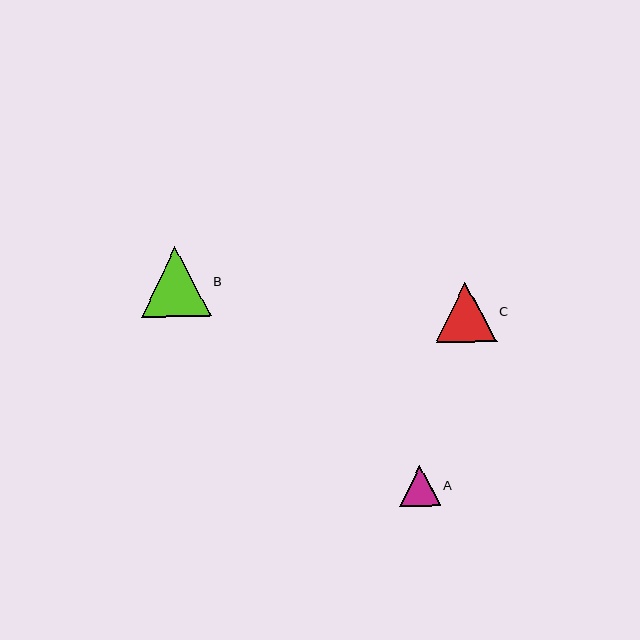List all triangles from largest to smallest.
From largest to smallest: B, C, A.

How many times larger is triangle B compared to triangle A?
Triangle B is approximately 1.7 times the size of triangle A.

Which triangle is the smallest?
Triangle A is the smallest with a size of approximately 41 pixels.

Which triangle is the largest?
Triangle B is the largest with a size of approximately 70 pixels.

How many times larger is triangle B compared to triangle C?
Triangle B is approximately 1.2 times the size of triangle C.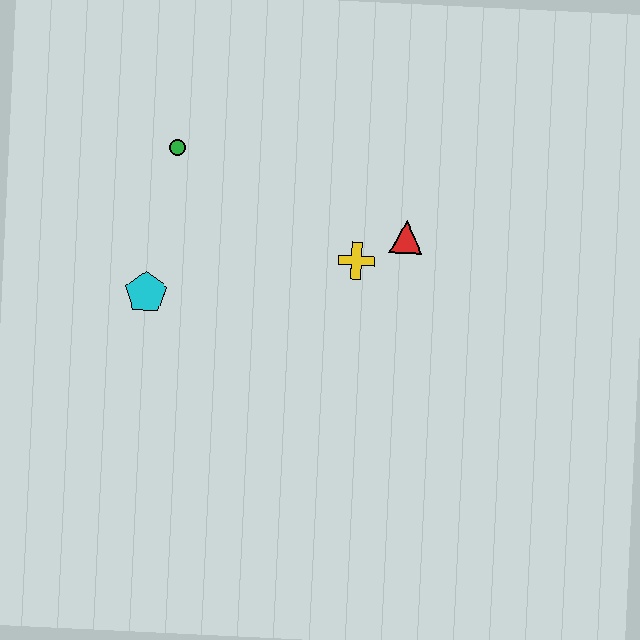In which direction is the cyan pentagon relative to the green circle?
The cyan pentagon is below the green circle.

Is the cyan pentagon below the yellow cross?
Yes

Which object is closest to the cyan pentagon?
The green circle is closest to the cyan pentagon.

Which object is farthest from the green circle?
The red triangle is farthest from the green circle.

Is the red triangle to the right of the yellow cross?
Yes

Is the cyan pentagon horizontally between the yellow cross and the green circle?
No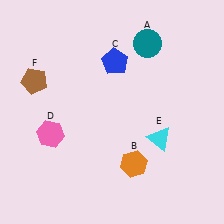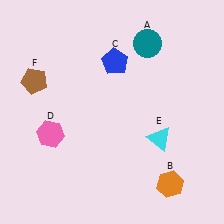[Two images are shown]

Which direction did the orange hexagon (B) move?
The orange hexagon (B) moved right.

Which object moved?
The orange hexagon (B) moved right.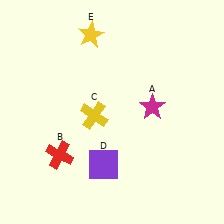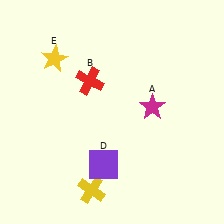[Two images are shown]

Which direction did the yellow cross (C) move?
The yellow cross (C) moved down.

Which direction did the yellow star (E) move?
The yellow star (E) moved left.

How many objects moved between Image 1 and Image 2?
3 objects moved between the two images.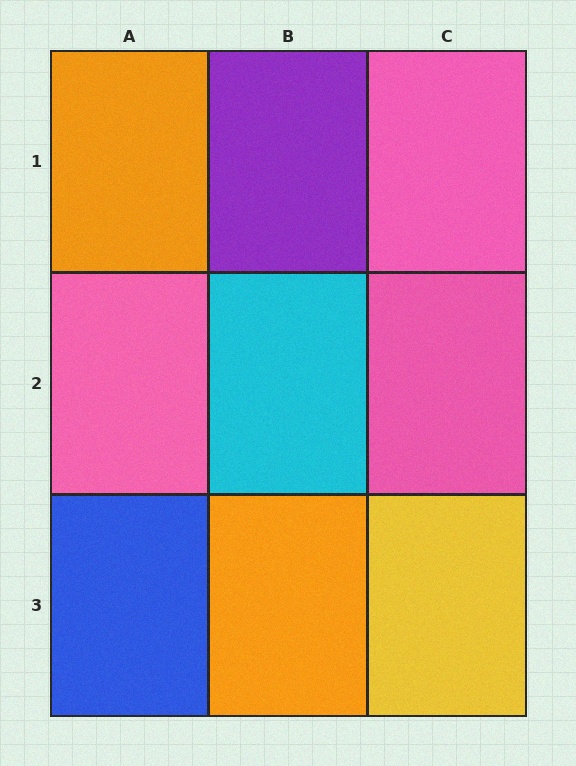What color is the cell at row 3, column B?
Orange.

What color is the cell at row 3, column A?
Blue.